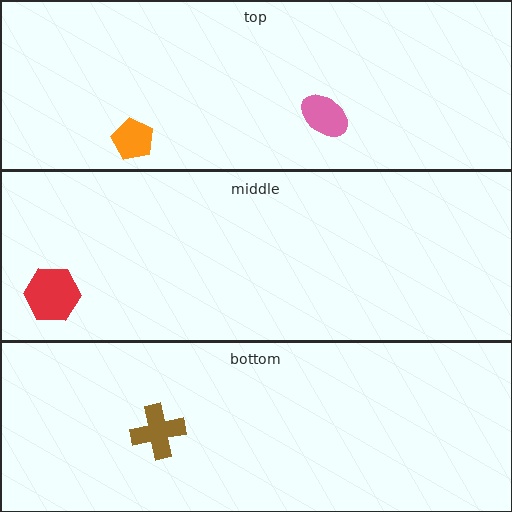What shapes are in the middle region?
The red hexagon.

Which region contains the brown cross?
The bottom region.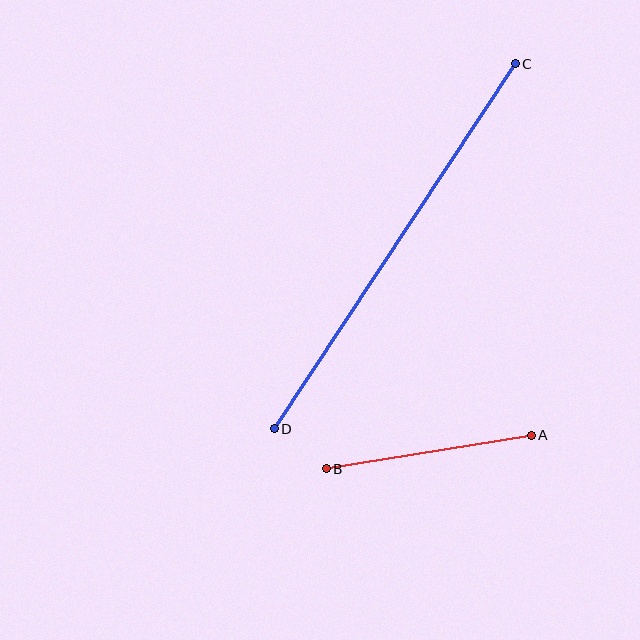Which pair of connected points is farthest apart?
Points C and D are farthest apart.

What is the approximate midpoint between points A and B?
The midpoint is at approximately (429, 452) pixels.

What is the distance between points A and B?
The distance is approximately 208 pixels.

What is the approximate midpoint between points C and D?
The midpoint is at approximately (395, 246) pixels.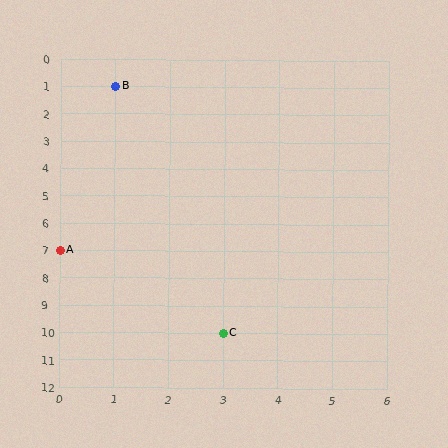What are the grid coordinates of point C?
Point C is at grid coordinates (3, 10).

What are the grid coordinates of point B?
Point B is at grid coordinates (1, 1).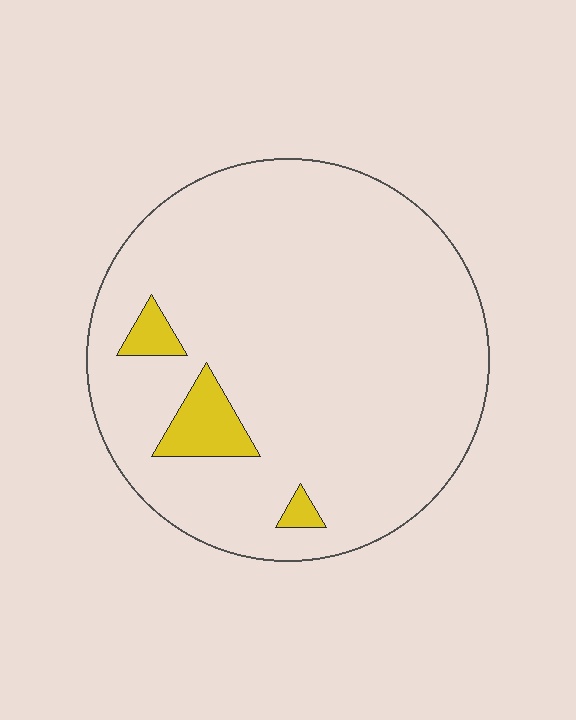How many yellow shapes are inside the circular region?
3.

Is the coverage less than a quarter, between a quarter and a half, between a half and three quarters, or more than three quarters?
Less than a quarter.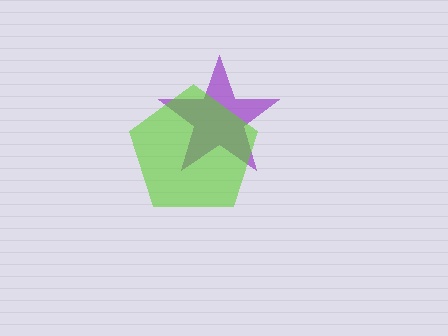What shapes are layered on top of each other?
The layered shapes are: a purple star, a lime pentagon.